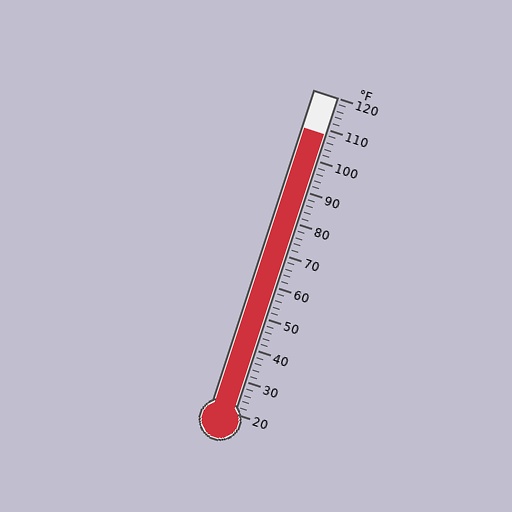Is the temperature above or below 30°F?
The temperature is above 30°F.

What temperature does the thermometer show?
The thermometer shows approximately 108°F.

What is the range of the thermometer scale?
The thermometer scale ranges from 20°F to 120°F.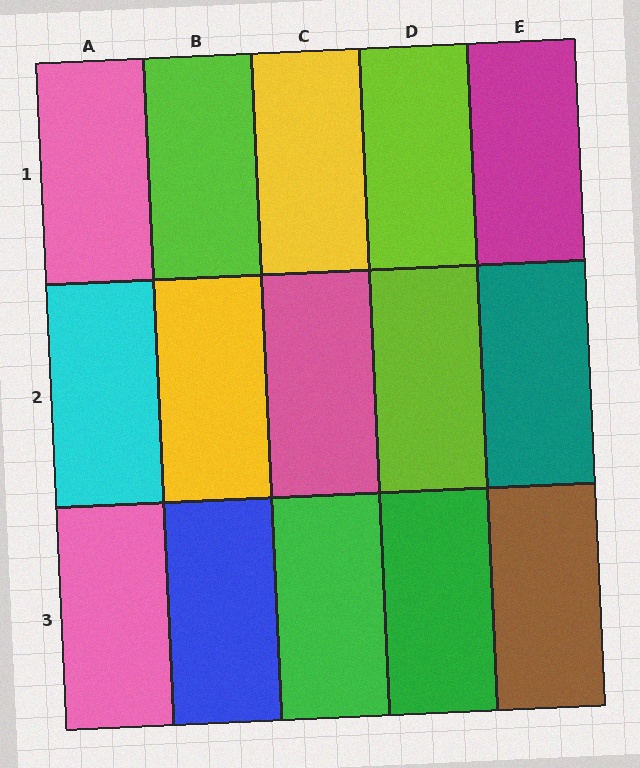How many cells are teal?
1 cell is teal.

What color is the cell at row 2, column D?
Lime.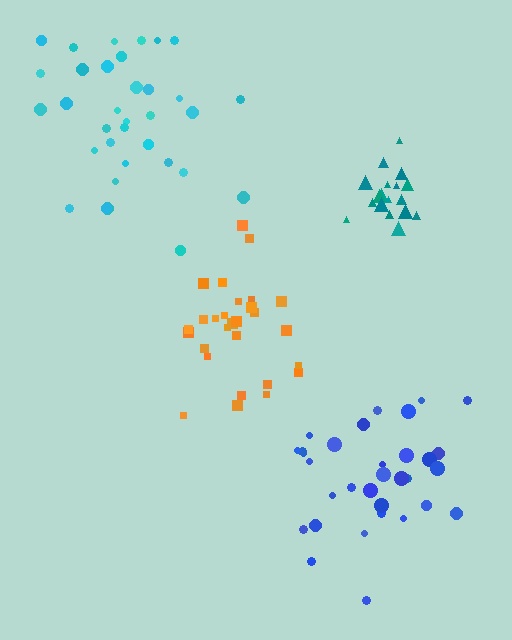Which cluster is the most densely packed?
Teal.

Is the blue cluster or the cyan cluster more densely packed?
Blue.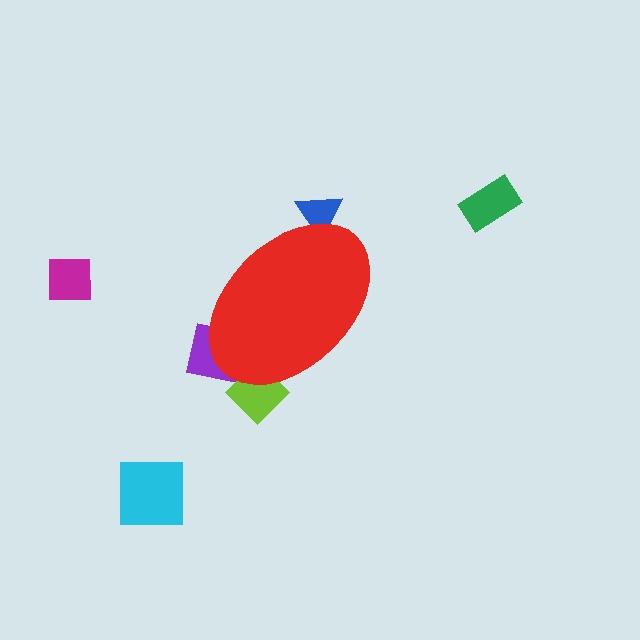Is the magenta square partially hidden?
No, the magenta square is fully visible.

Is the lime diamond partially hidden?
Yes, the lime diamond is partially hidden behind the red ellipse.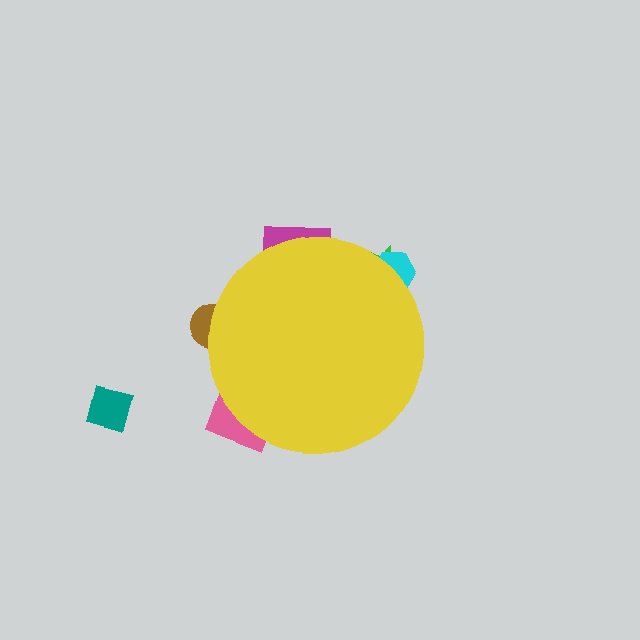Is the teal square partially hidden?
No, the teal square is fully visible.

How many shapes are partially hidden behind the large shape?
5 shapes are partially hidden.